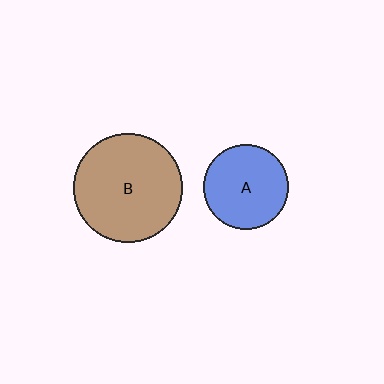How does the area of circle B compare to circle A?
Approximately 1.6 times.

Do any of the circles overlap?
No, none of the circles overlap.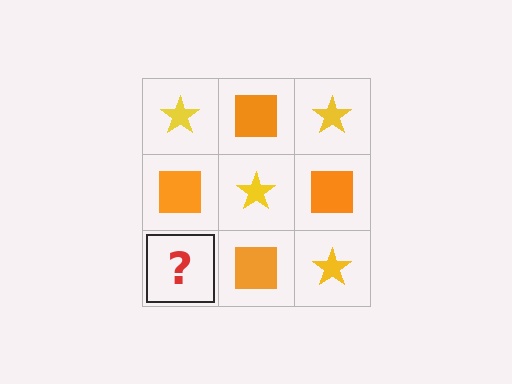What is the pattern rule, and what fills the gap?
The rule is that it alternates yellow star and orange square in a checkerboard pattern. The gap should be filled with a yellow star.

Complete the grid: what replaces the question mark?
The question mark should be replaced with a yellow star.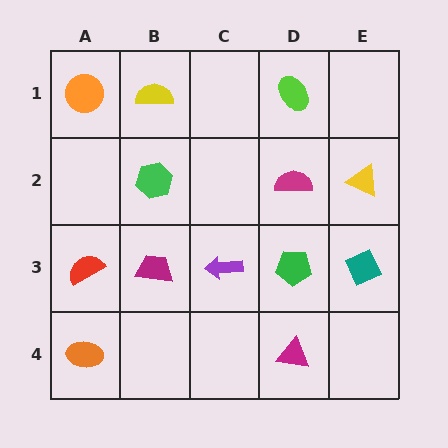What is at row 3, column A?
A red semicircle.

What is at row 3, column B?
A magenta trapezoid.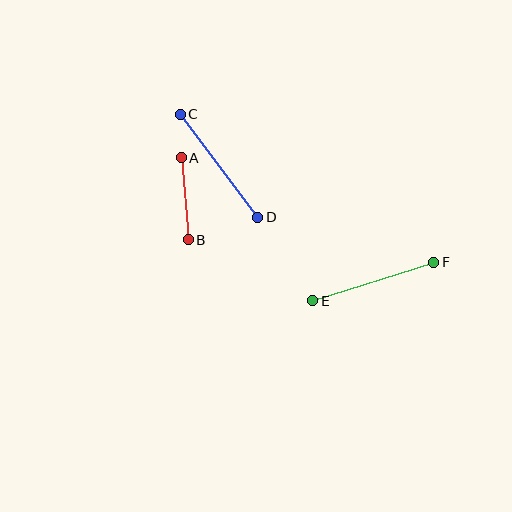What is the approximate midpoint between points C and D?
The midpoint is at approximately (219, 166) pixels.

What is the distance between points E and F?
The distance is approximately 127 pixels.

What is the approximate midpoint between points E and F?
The midpoint is at approximately (373, 282) pixels.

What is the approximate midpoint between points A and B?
The midpoint is at approximately (185, 199) pixels.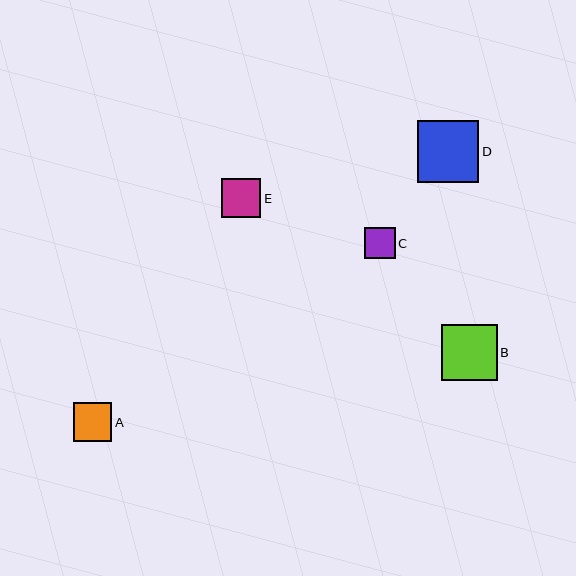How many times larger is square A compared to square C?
Square A is approximately 1.3 times the size of square C.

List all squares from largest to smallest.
From largest to smallest: D, B, E, A, C.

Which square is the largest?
Square D is the largest with a size of approximately 61 pixels.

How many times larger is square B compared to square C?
Square B is approximately 1.8 times the size of square C.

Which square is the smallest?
Square C is the smallest with a size of approximately 31 pixels.